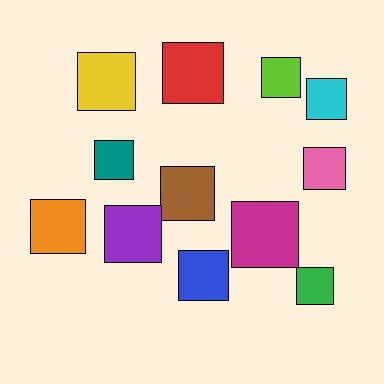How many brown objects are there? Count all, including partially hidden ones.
There is 1 brown object.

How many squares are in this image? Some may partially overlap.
There are 12 squares.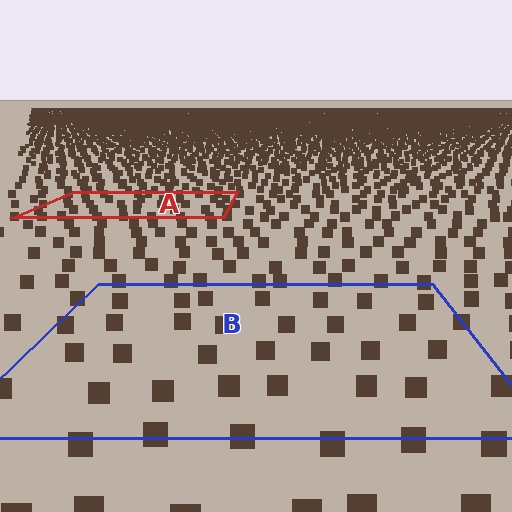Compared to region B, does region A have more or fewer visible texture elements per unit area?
Region A has more texture elements per unit area — they are packed more densely because it is farther away.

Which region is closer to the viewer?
Region B is closer. The texture elements there are larger and more spread out.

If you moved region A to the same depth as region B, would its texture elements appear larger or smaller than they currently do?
They would appear larger. At a closer depth, the same texture elements are projected at a bigger on-screen size.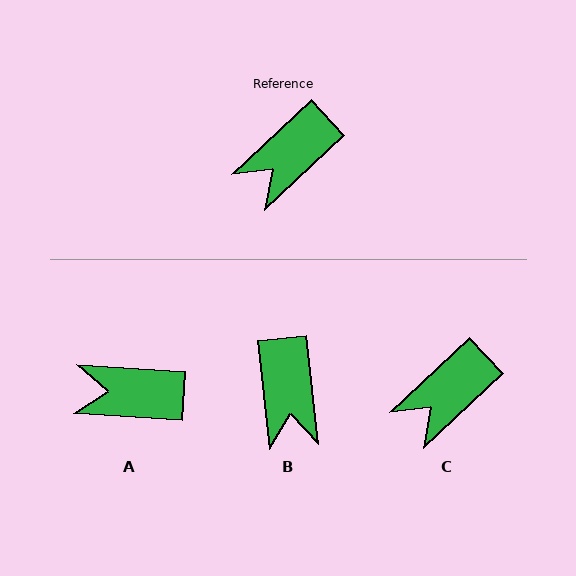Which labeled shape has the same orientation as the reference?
C.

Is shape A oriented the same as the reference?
No, it is off by about 47 degrees.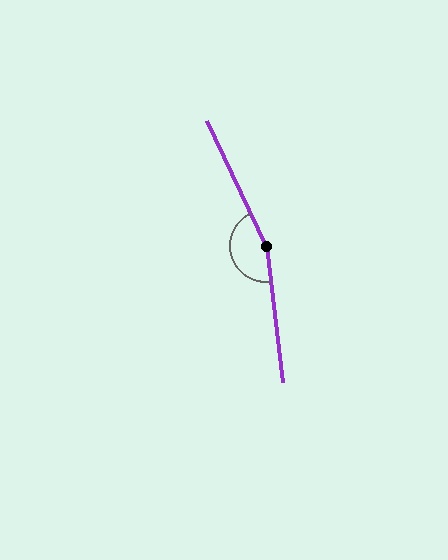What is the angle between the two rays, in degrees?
Approximately 162 degrees.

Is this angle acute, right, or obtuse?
It is obtuse.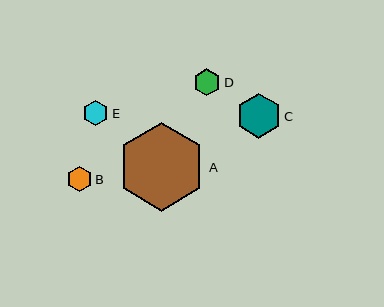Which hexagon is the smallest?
Hexagon B is the smallest with a size of approximately 25 pixels.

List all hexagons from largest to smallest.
From largest to smallest: A, C, D, E, B.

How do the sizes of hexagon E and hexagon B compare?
Hexagon E and hexagon B are approximately the same size.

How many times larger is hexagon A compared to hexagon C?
Hexagon A is approximately 2.0 times the size of hexagon C.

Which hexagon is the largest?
Hexagon A is the largest with a size of approximately 89 pixels.